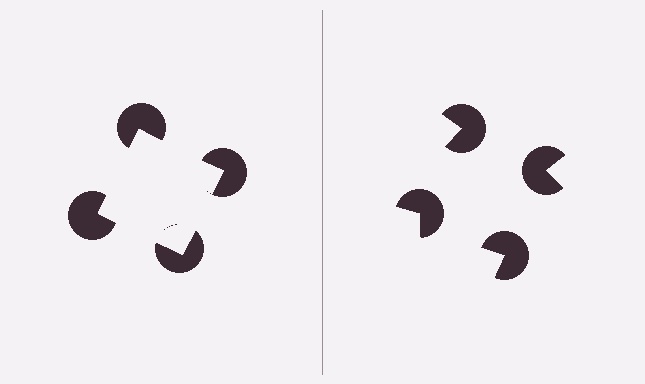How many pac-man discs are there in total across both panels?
8 — 4 on each side.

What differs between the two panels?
The pac-man discs are positioned identically on both sides; only the wedge orientations differ. On the left they align to a square; on the right they are misaligned.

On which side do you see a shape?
An illusory square appears on the left side. On the right side the wedge cuts are rotated, so no coherent shape forms.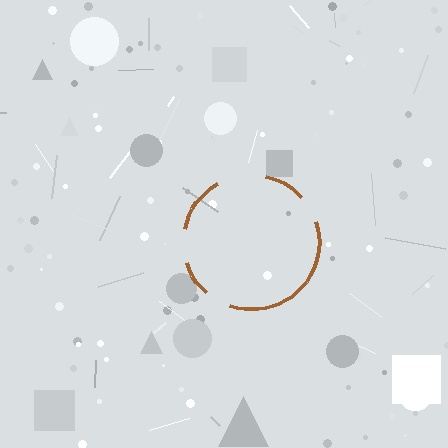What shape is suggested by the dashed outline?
The dashed outline suggests a circle.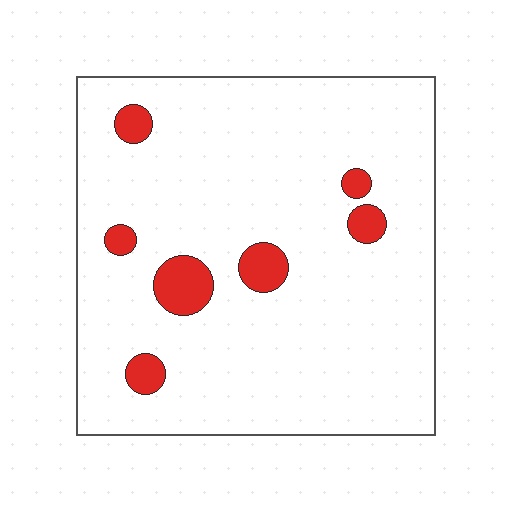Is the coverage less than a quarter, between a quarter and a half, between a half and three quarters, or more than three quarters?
Less than a quarter.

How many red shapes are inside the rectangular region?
7.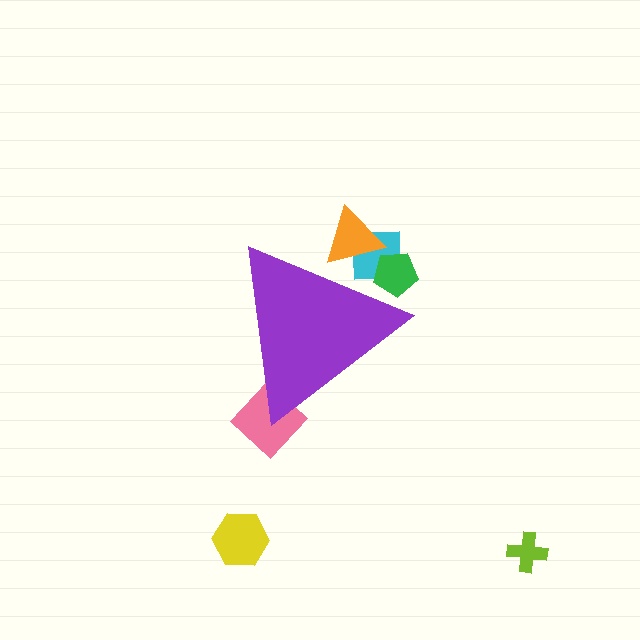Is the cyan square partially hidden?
Yes, the cyan square is partially hidden behind the purple triangle.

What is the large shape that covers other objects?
A purple triangle.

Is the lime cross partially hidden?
No, the lime cross is fully visible.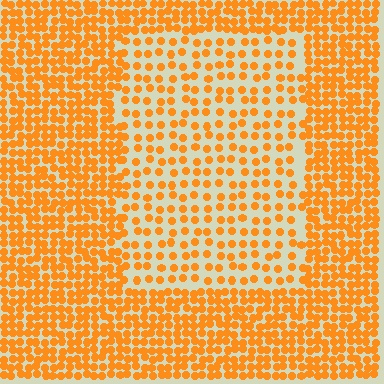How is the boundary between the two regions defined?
The boundary is defined by a change in element density (approximately 2.1x ratio). All elements are the same color, size, and shape.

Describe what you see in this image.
The image contains small orange elements arranged at two different densities. A rectangle-shaped region is visible where the elements are less densely packed than the surrounding area.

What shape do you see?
I see a rectangle.